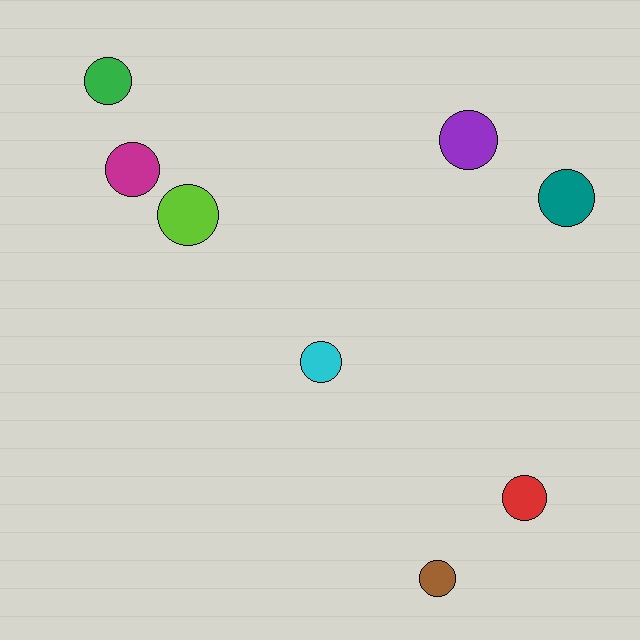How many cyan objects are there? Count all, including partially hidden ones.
There is 1 cyan object.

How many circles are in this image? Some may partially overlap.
There are 8 circles.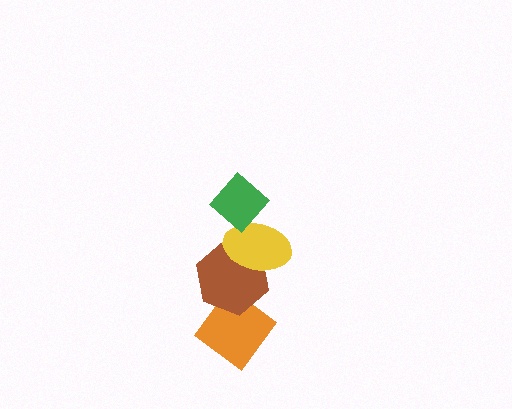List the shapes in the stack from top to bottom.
From top to bottom: the green diamond, the yellow ellipse, the brown hexagon, the orange diamond.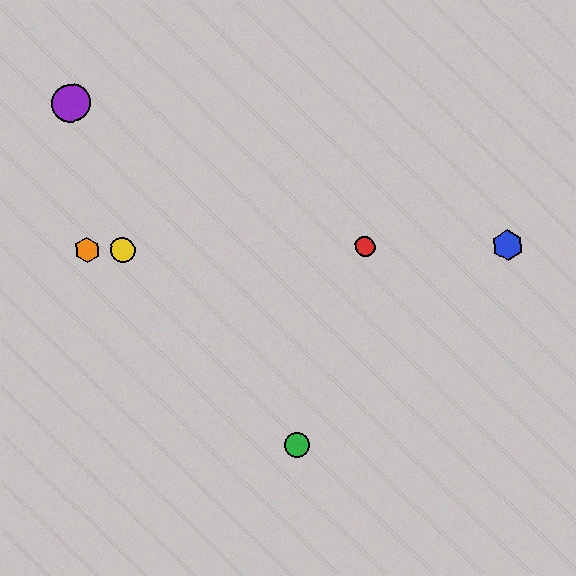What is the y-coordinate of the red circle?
The red circle is at y≈247.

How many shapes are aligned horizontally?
4 shapes (the red circle, the blue hexagon, the yellow circle, the orange hexagon) are aligned horizontally.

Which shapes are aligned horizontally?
The red circle, the blue hexagon, the yellow circle, the orange hexagon are aligned horizontally.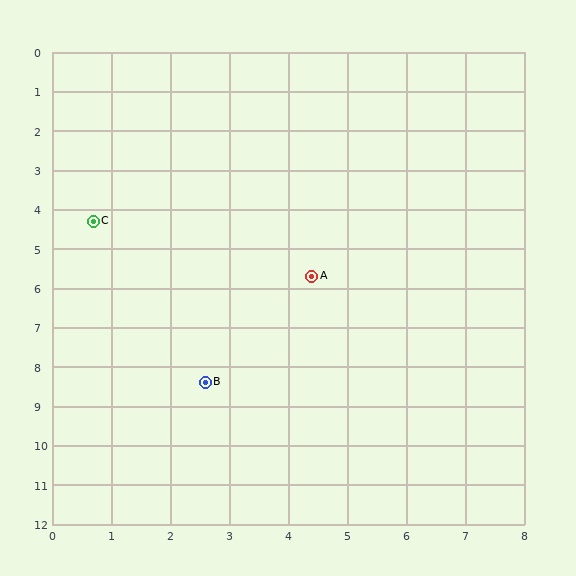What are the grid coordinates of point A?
Point A is at approximately (4.4, 5.7).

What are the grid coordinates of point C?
Point C is at approximately (0.7, 4.3).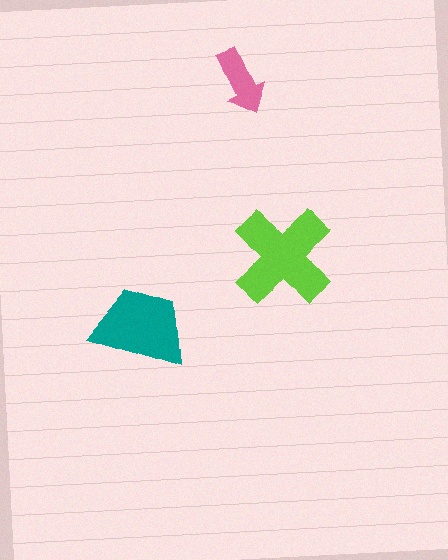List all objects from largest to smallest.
The lime cross, the teal trapezoid, the pink arrow.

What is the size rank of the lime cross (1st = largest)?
1st.